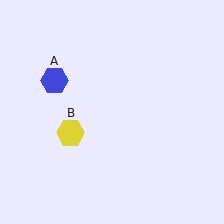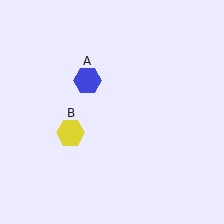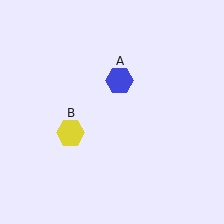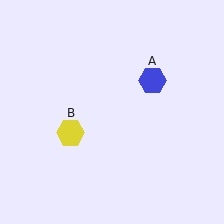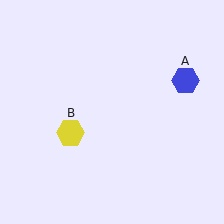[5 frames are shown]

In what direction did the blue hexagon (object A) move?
The blue hexagon (object A) moved right.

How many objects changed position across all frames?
1 object changed position: blue hexagon (object A).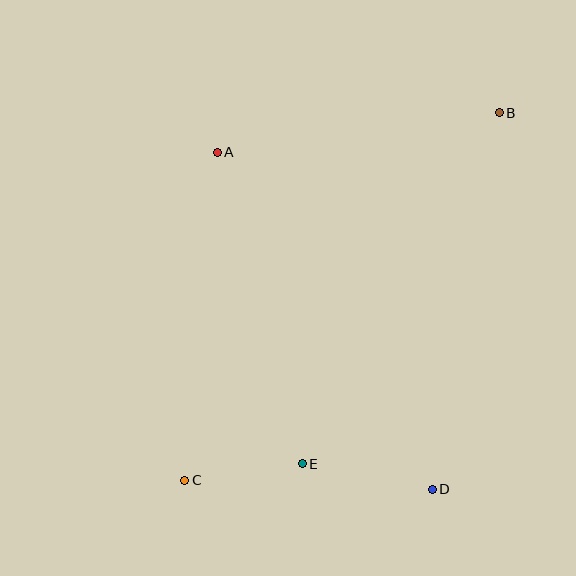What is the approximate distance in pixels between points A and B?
The distance between A and B is approximately 285 pixels.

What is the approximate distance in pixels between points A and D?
The distance between A and D is approximately 400 pixels.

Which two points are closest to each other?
Points C and E are closest to each other.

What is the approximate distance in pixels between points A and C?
The distance between A and C is approximately 330 pixels.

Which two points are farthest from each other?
Points B and C are farthest from each other.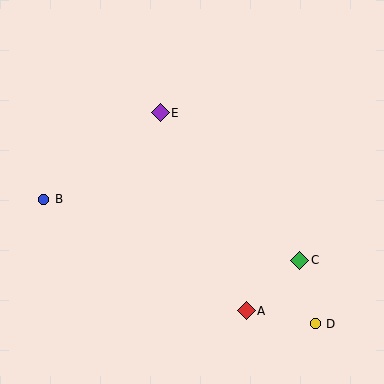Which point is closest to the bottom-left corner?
Point B is closest to the bottom-left corner.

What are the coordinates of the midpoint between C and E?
The midpoint between C and E is at (230, 186).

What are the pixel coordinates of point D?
Point D is at (315, 324).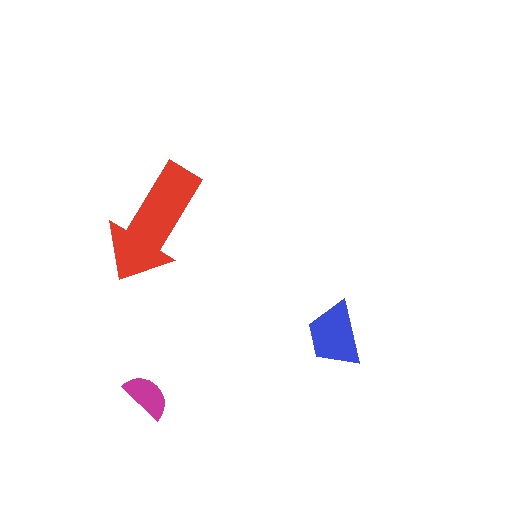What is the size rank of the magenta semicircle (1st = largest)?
3rd.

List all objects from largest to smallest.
The red arrow, the blue trapezoid, the magenta semicircle.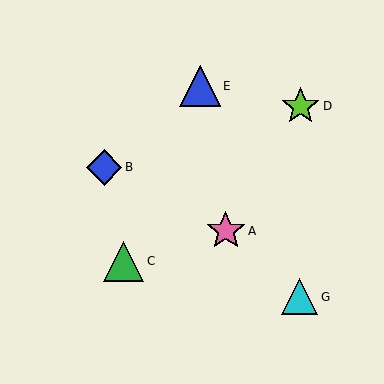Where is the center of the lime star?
The center of the lime star is at (301, 106).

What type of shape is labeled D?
Shape D is a lime star.